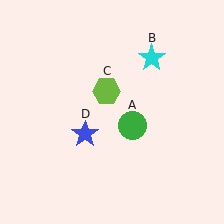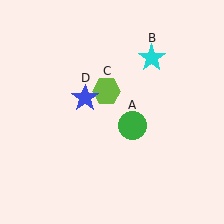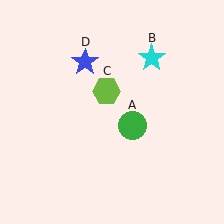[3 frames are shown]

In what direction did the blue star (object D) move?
The blue star (object D) moved up.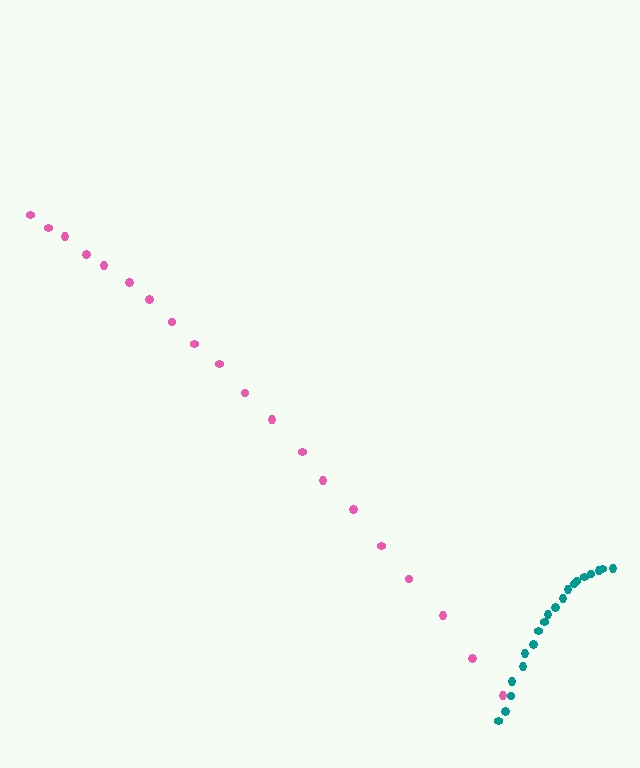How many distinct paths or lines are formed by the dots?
There are 2 distinct paths.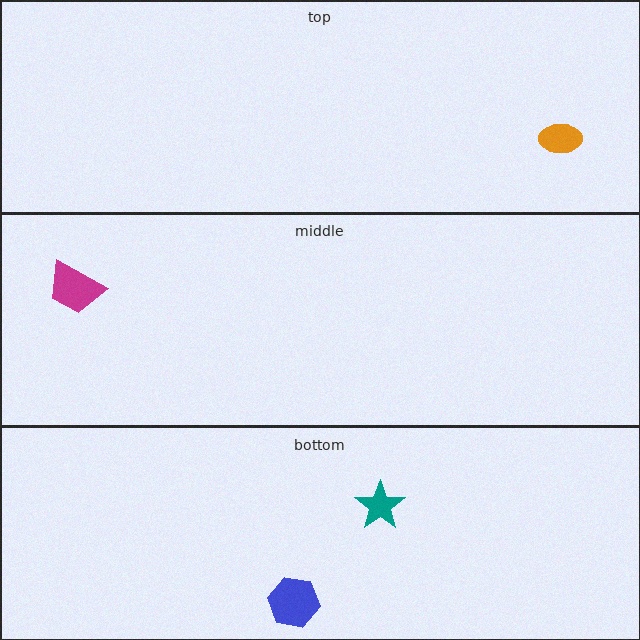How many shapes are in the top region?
1.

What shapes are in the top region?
The orange ellipse.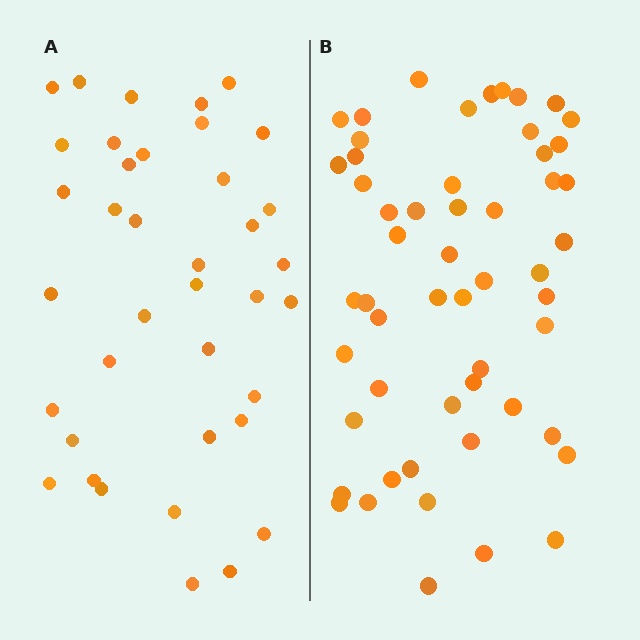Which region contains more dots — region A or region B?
Region B (the right region) has more dots.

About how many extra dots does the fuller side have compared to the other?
Region B has approximately 15 more dots than region A.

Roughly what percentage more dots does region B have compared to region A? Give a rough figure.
About 40% more.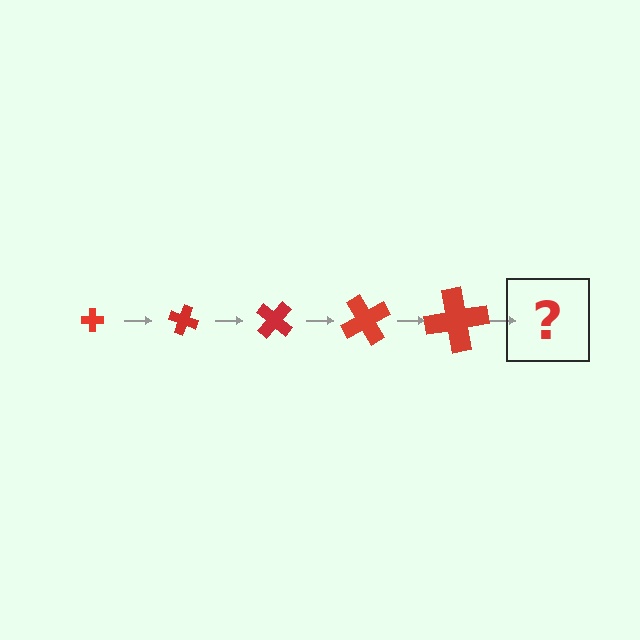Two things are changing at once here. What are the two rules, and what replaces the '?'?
The two rules are that the cross grows larger each step and it rotates 20 degrees each step. The '?' should be a cross, larger than the previous one and rotated 100 degrees from the start.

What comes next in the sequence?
The next element should be a cross, larger than the previous one and rotated 100 degrees from the start.